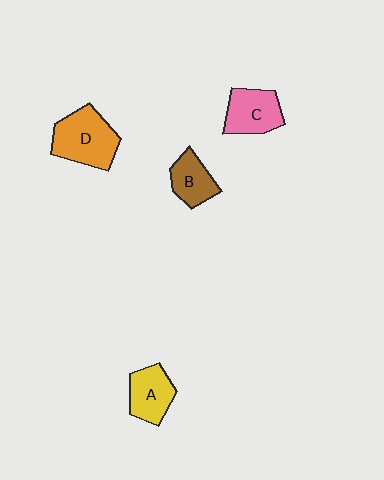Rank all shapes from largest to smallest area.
From largest to smallest: D (orange), C (pink), A (yellow), B (brown).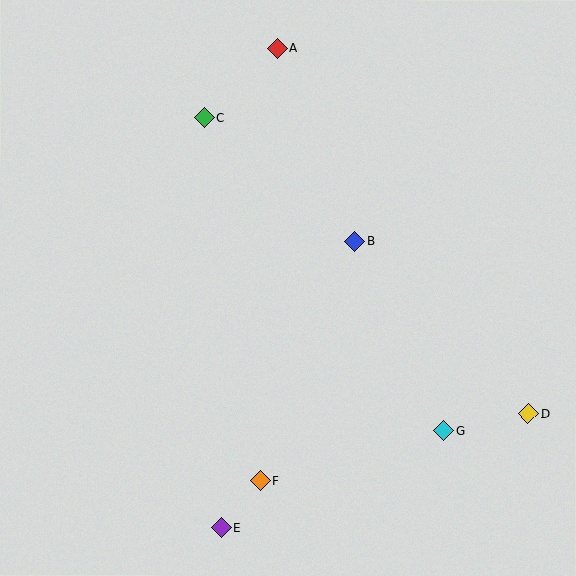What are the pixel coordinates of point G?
Point G is at (444, 430).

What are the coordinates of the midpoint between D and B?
The midpoint between D and B is at (442, 328).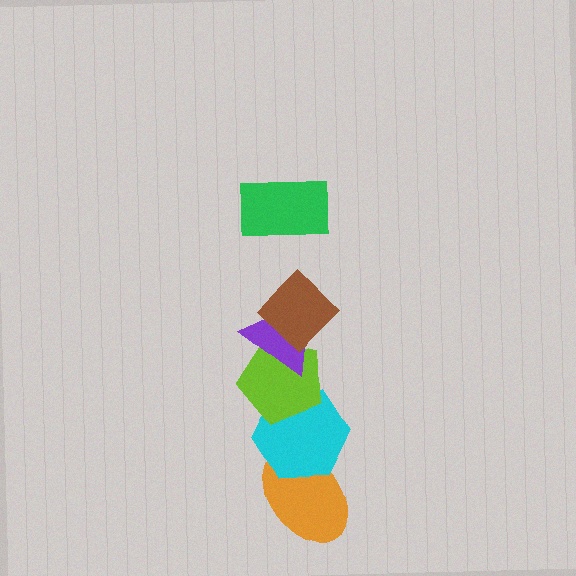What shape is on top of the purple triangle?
The brown diamond is on top of the purple triangle.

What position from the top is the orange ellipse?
The orange ellipse is 6th from the top.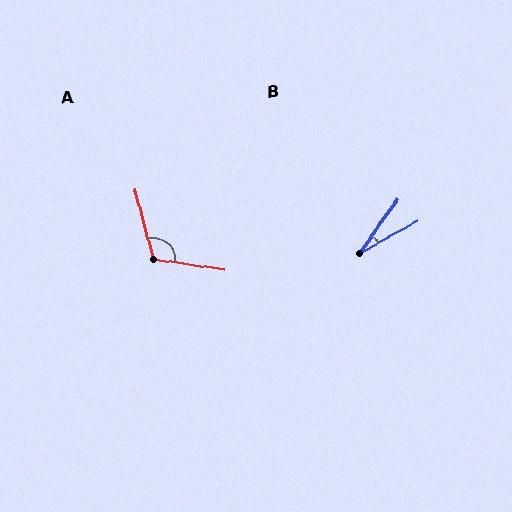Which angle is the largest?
A, at approximately 113 degrees.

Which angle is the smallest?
B, at approximately 25 degrees.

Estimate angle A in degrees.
Approximately 113 degrees.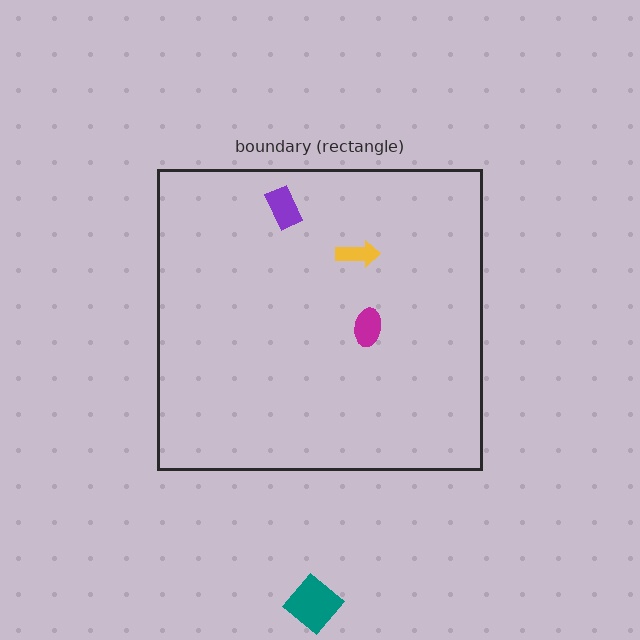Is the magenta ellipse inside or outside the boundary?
Inside.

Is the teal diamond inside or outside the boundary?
Outside.